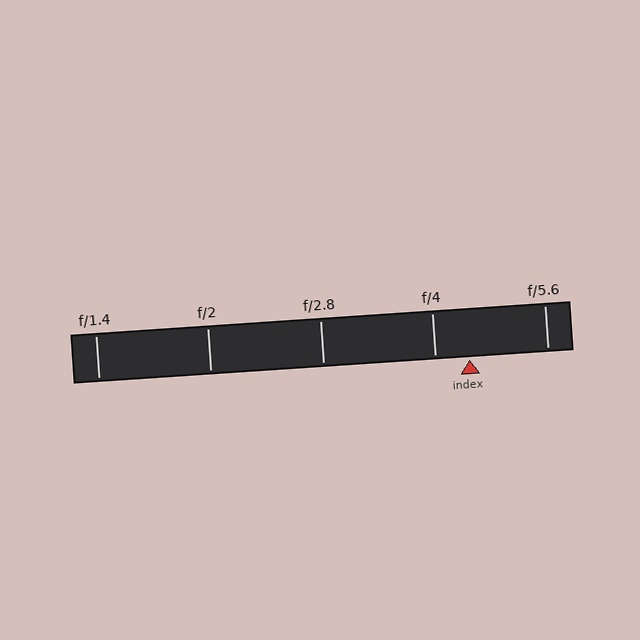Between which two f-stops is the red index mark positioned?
The index mark is between f/4 and f/5.6.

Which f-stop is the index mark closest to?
The index mark is closest to f/4.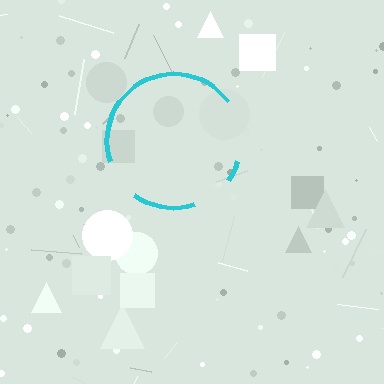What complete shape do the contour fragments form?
The contour fragments form a circle.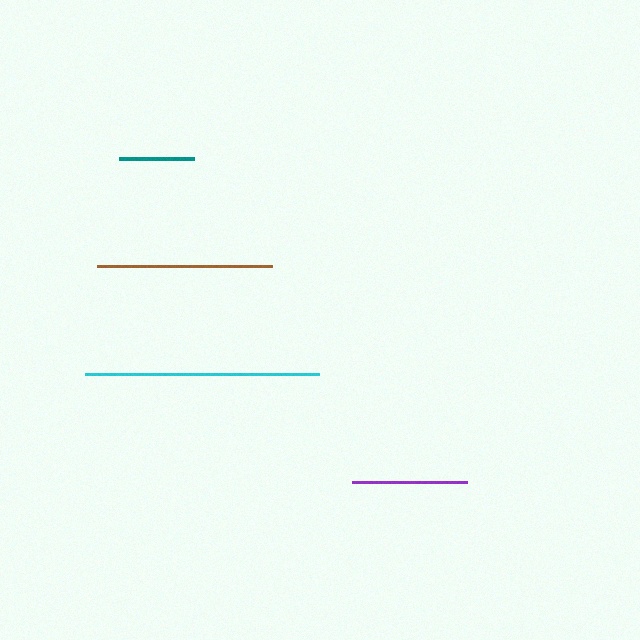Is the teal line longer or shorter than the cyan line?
The cyan line is longer than the teal line.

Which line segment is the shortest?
The teal line is the shortest at approximately 75 pixels.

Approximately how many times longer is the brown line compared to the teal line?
The brown line is approximately 2.3 times the length of the teal line.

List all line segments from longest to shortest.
From longest to shortest: cyan, brown, purple, teal.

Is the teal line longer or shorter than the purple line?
The purple line is longer than the teal line.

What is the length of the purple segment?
The purple segment is approximately 115 pixels long.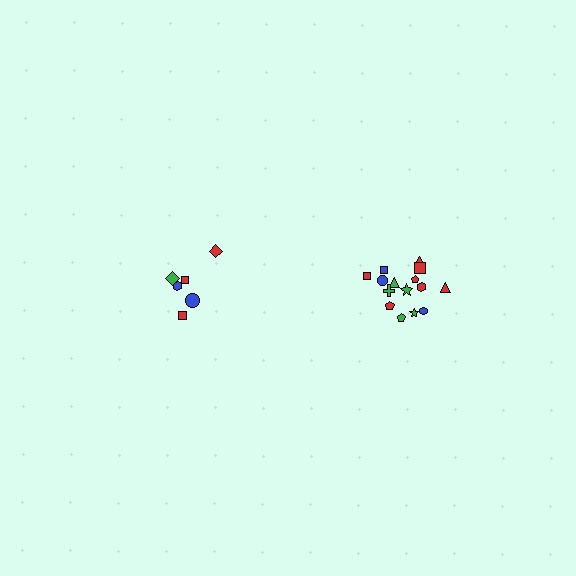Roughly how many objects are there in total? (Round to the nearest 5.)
Roughly 20 objects in total.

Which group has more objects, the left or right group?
The right group.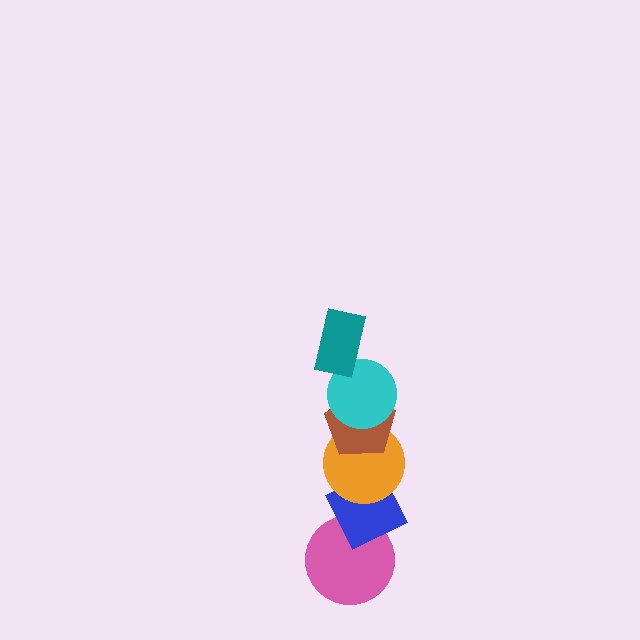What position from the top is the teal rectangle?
The teal rectangle is 1st from the top.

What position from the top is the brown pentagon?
The brown pentagon is 3rd from the top.